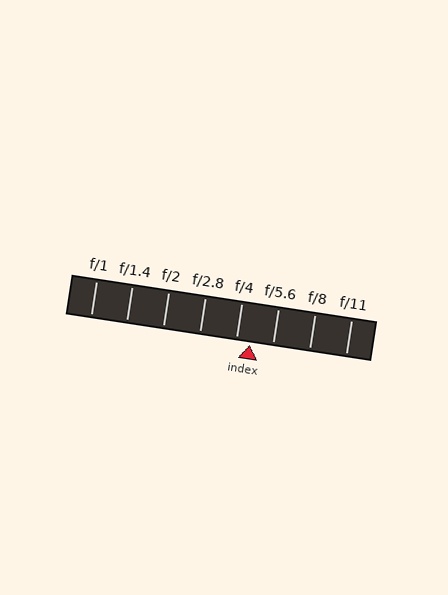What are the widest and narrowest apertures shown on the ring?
The widest aperture shown is f/1 and the narrowest is f/11.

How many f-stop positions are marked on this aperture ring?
There are 8 f-stop positions marked.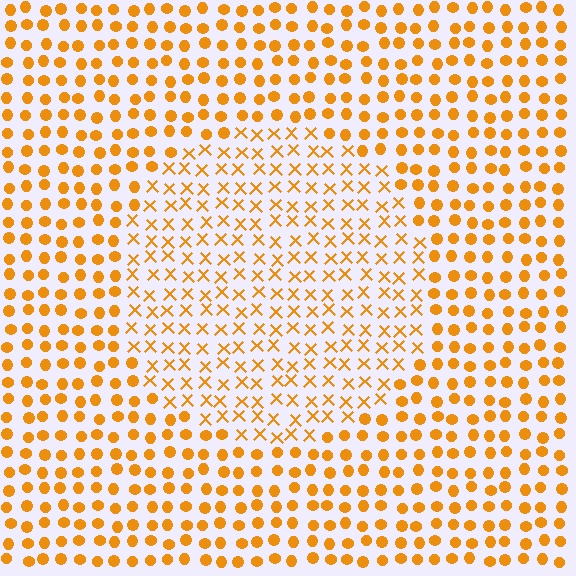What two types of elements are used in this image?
The image uses X marks inside the circle region and circles outside it.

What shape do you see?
I see a circle.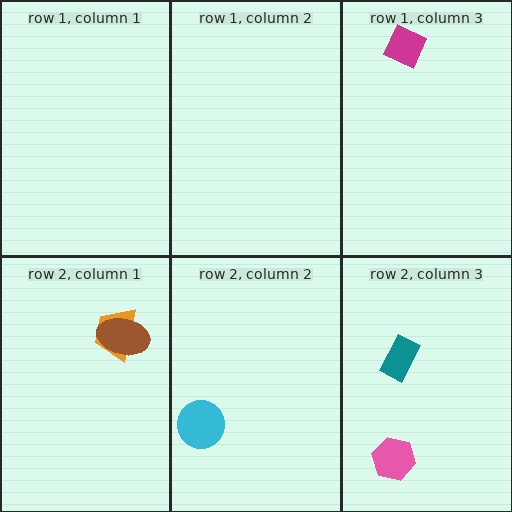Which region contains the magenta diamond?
The row 1, column 3 region.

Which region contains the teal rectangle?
The row 2, column 3 region.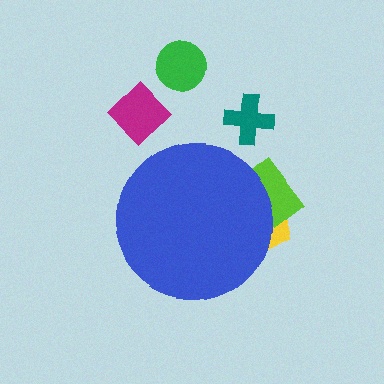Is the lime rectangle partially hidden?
Yes, the lime rectangle is partially hidden behind the blue circle.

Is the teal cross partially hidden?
No, the teal cross is fully visible.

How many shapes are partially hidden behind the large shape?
2 shapes are partially hidden.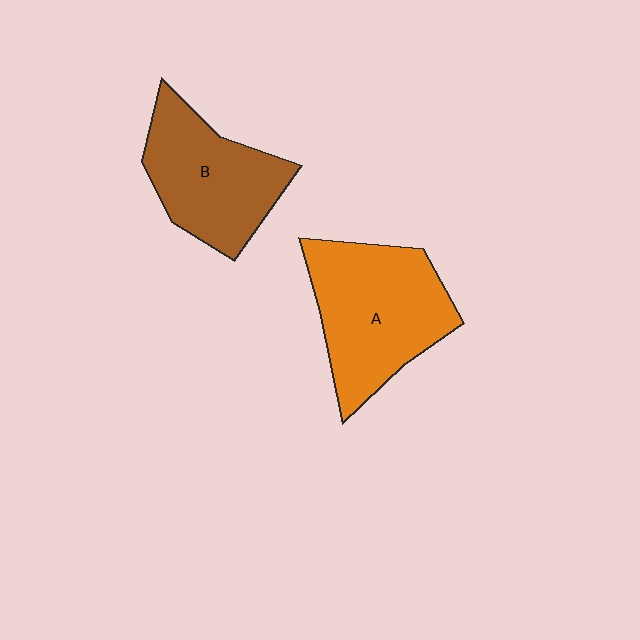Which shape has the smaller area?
Shape B (brown).